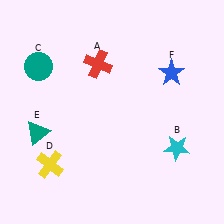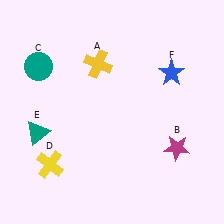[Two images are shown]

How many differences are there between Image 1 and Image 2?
There are 2 differences between the two images.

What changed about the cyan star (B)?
In Image 1, B is cyan. In Image 2, it changed to magenta.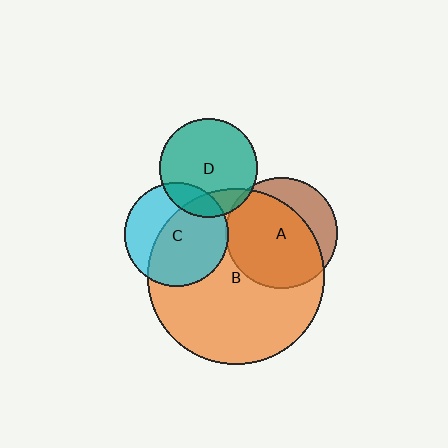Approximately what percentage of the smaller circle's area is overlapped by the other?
Approximately 70%.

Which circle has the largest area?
Circle B (orange).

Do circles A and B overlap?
Yes.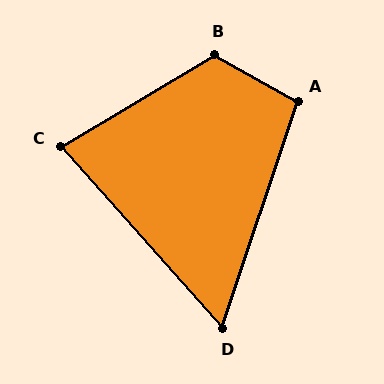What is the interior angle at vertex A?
Approximately 101 degrees (obtuse).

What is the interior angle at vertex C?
Approximately 79 degrees (acute).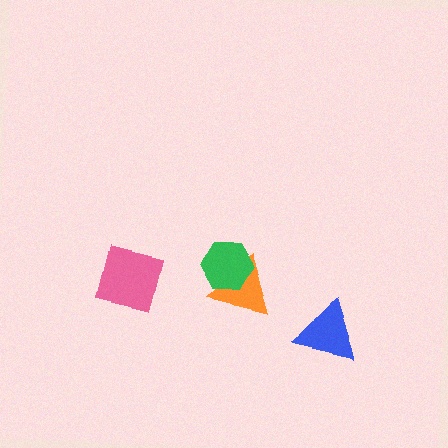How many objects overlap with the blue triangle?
0 objects overlap with the blue triangle.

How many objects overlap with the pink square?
0 objects overlap with the pink square.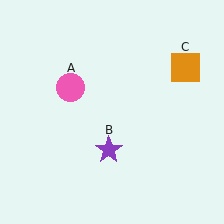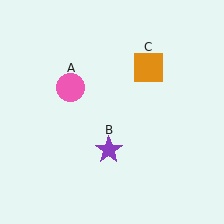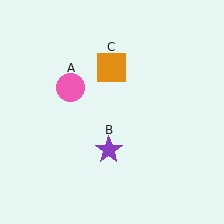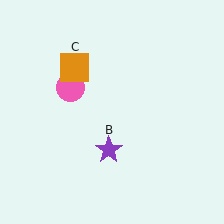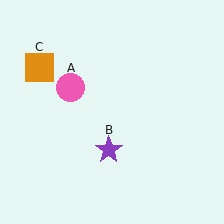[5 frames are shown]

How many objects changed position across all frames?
1 object changed position: orange square (object C).